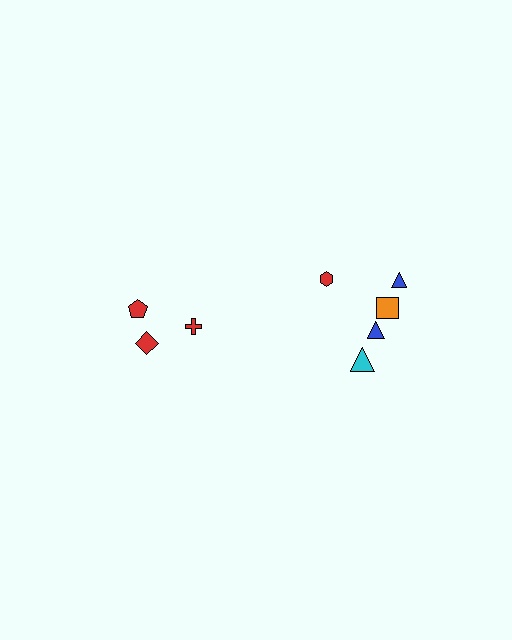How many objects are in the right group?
There are 5 objects.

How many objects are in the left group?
There are 3 objects.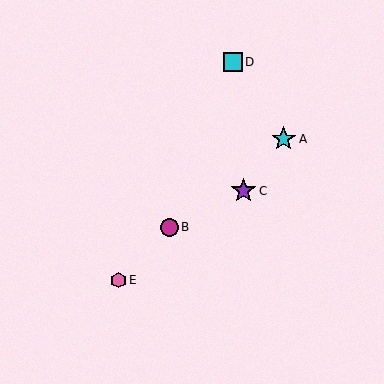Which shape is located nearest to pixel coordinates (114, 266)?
The pink hexagon (labeled E) at (118, 280) is nearest to that location.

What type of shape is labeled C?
Shape C is a purple star.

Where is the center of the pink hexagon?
The center of the pink hexagon is at (118, 280).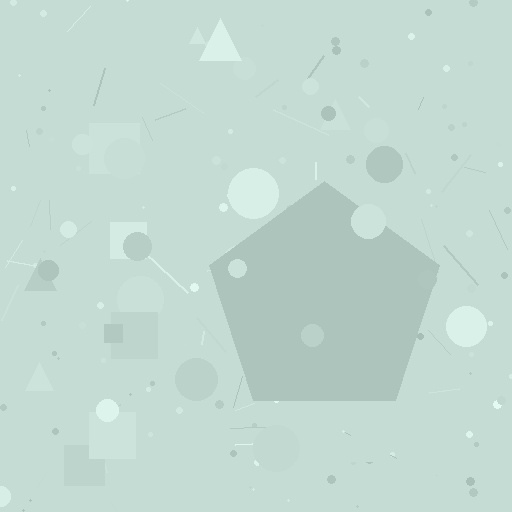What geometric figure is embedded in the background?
A pentagon is embedded in the background.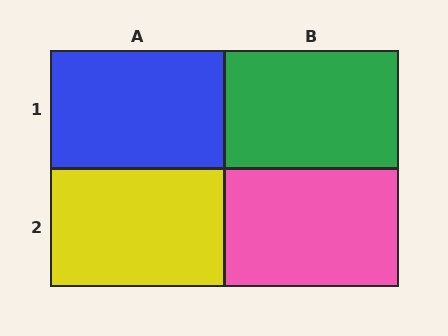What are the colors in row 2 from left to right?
Yellow, pink.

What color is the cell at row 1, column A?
Blue.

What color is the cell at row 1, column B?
Green.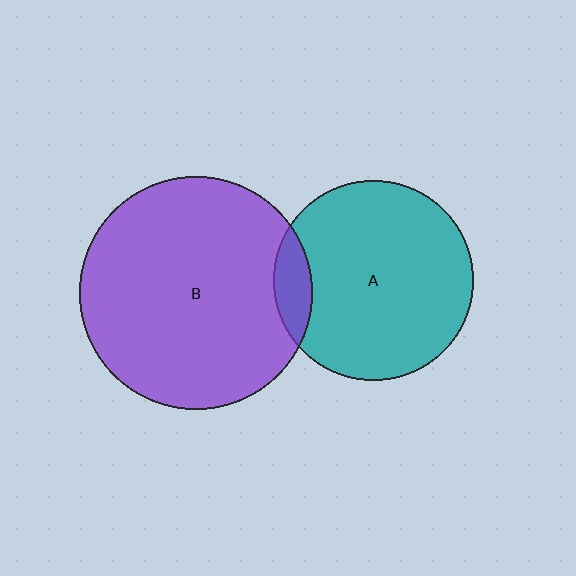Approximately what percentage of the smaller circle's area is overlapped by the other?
Approximately 10%.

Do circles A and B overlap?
Yes.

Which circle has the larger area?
Circle B (purple).